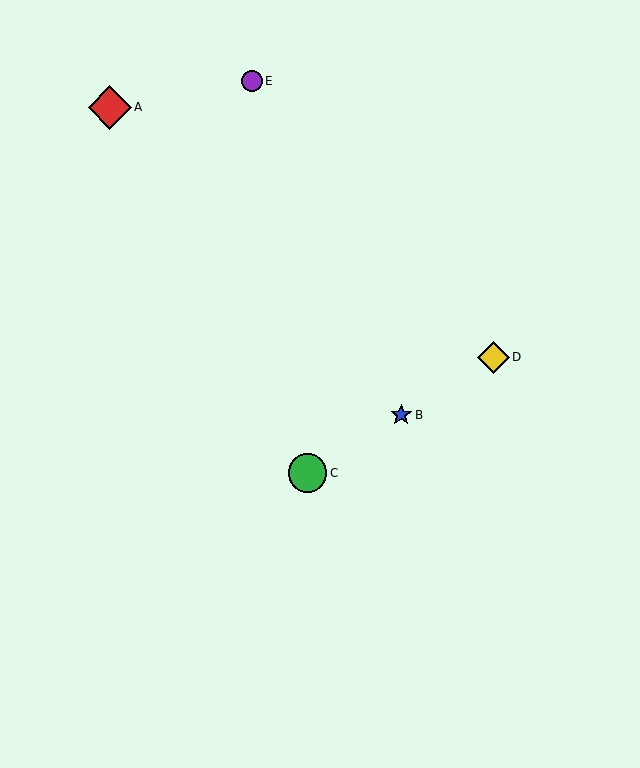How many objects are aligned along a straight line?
3 objects (B, C, D) are aligned along a straight line.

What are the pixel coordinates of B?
Object B is at (401, 415).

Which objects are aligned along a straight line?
Objects B, C, D are aligned along a straight line.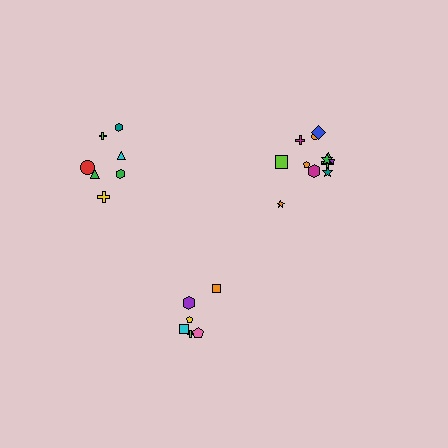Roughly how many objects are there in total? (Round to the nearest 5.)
Roughly 25 objects in total.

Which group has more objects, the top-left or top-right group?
The top-right group.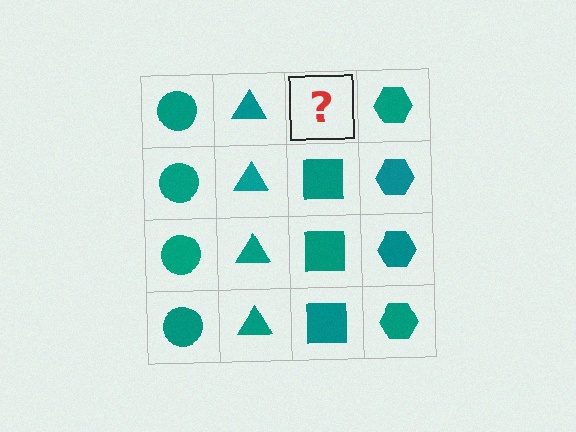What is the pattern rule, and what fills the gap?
The rule is that each column has a consistent shape. The gap should be filled with a teal square.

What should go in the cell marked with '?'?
The missing cell should contain a teal square.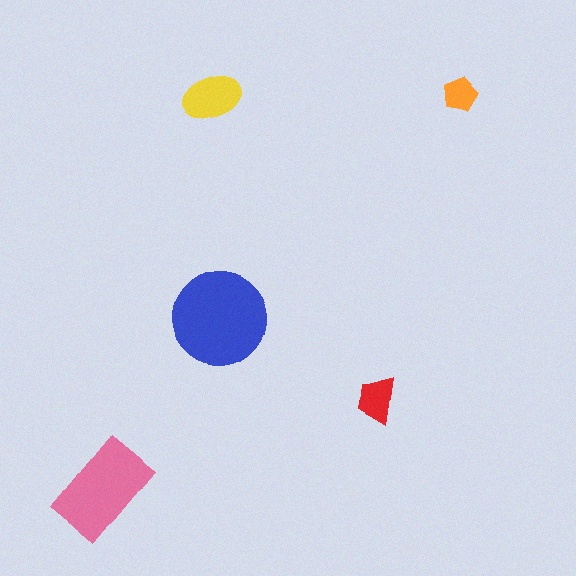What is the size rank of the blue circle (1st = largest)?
1st.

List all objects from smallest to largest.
The orange pentagon, the red trapezoid, the yellow ellipse, the pink rectangle, the blue circle.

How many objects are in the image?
There are 5 objects in the image.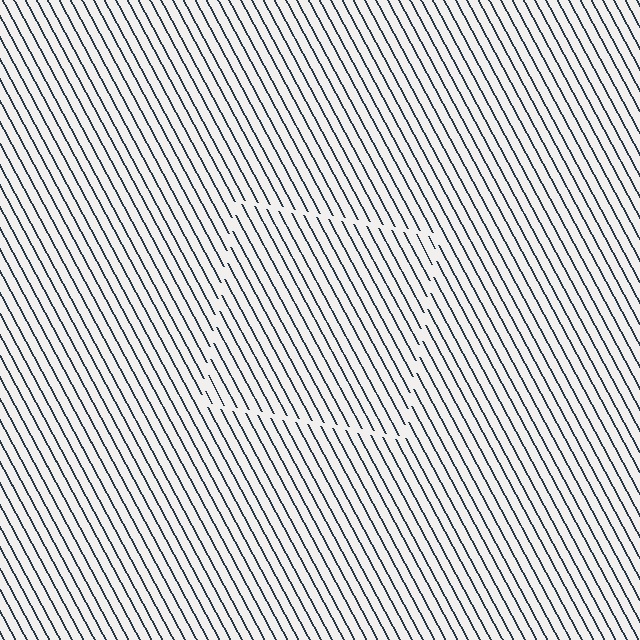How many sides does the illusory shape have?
4 sides — the line-ends trace a square.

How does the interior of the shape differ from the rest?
The interior of the shape contains the same grating, shifted by half a period — the contour is defined by the phase discontinuity where line-ends from the inner and outer gratings abut.